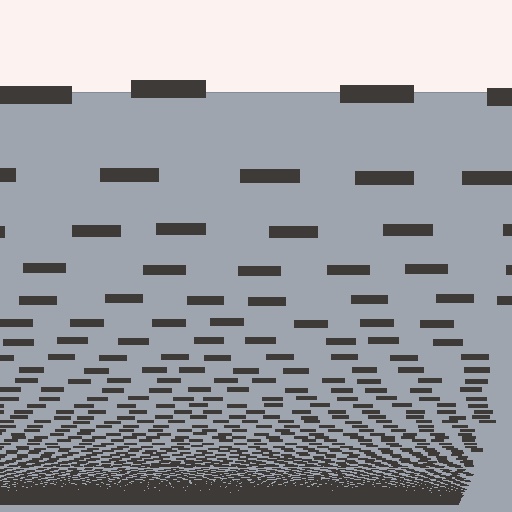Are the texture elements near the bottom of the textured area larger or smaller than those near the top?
Smaller. The gradient is inverted — elements near the bottom are smaller and denser.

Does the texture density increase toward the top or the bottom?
Density increases toward the bottom.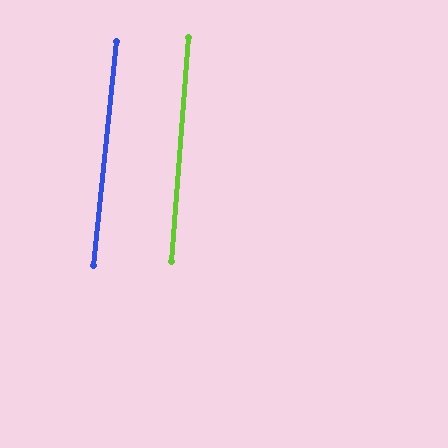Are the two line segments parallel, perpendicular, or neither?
Parallel — their directions differ by only 1.7°.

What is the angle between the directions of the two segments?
Approximately 2 degrees.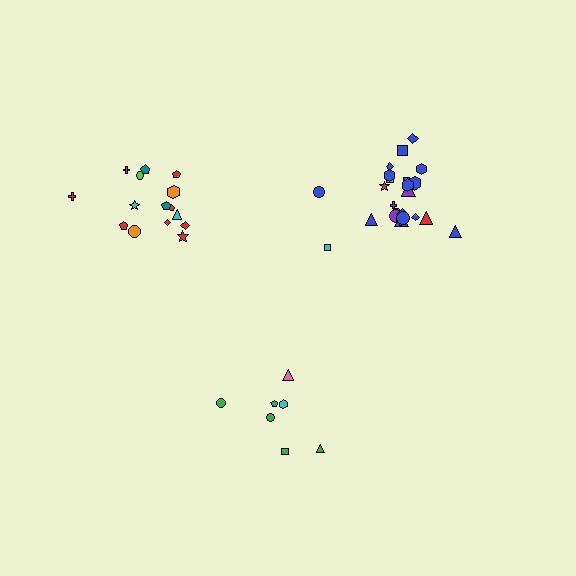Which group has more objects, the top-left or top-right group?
The top-right group.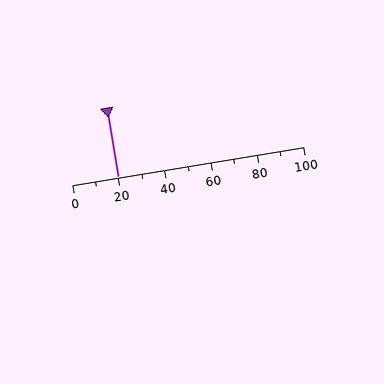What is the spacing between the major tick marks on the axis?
The major ticks are spaced 20 apart.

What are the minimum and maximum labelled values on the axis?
The axis runs from 0 to 100.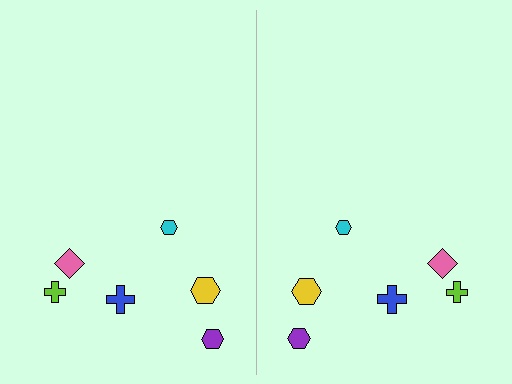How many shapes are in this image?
There are 12 shapes in this image.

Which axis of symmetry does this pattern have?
The pattern has a vertical axis of symmetry running through the center of the image.